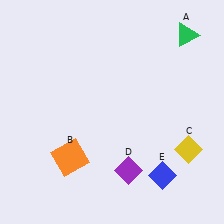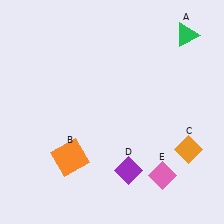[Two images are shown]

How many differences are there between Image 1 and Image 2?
There are 2 differences between the two images.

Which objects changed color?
C changed from yellow to orange. E changed from blue to pink.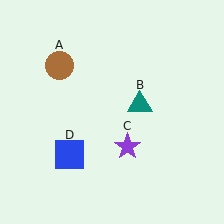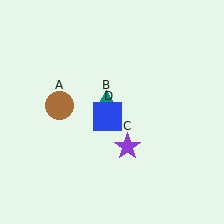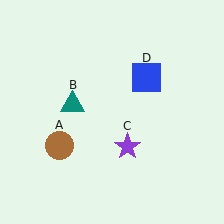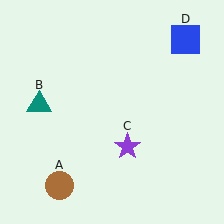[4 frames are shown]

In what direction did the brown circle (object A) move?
The brown circle (object A) moved down.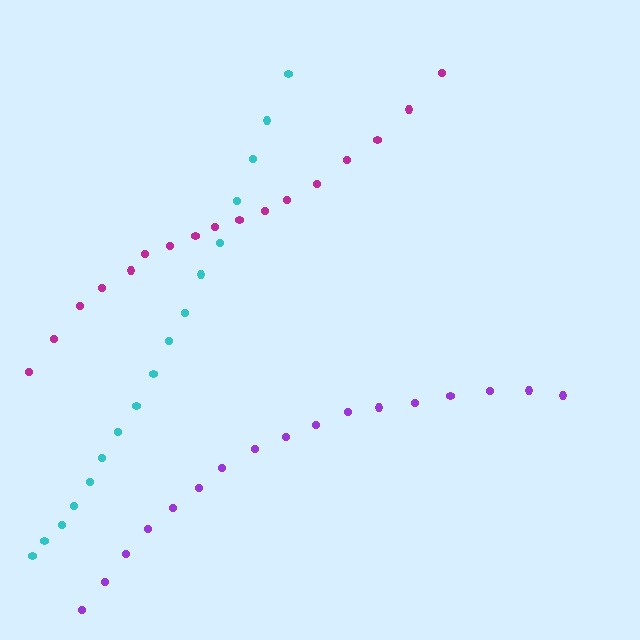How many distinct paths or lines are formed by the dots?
There are 3 distinct paths.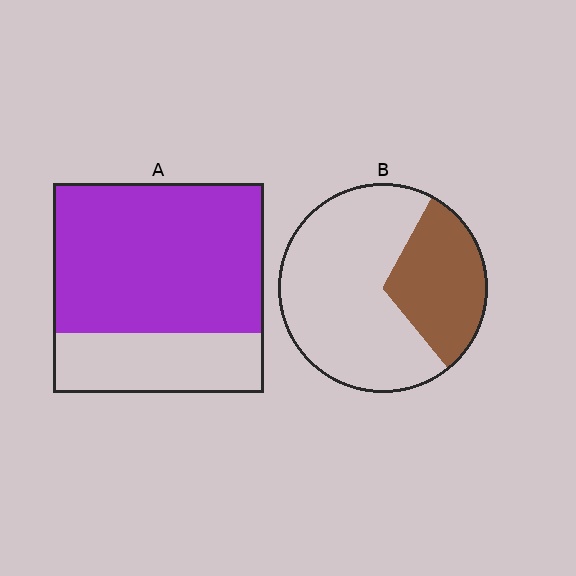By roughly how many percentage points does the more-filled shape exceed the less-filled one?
By roughly 40 percentage points (A over B).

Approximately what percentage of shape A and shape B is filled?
A is approximately 70% and B is approximately 30%.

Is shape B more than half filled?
No.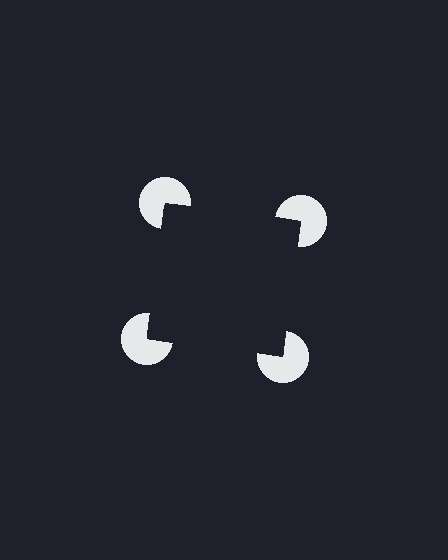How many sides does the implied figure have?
4 sides.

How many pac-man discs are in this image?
There are 4 — one at each vertex of the illusory square.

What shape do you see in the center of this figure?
An illusory square — its edges are inferred from the aligned wedge cuts in the pac-man discs, not physically drawn.